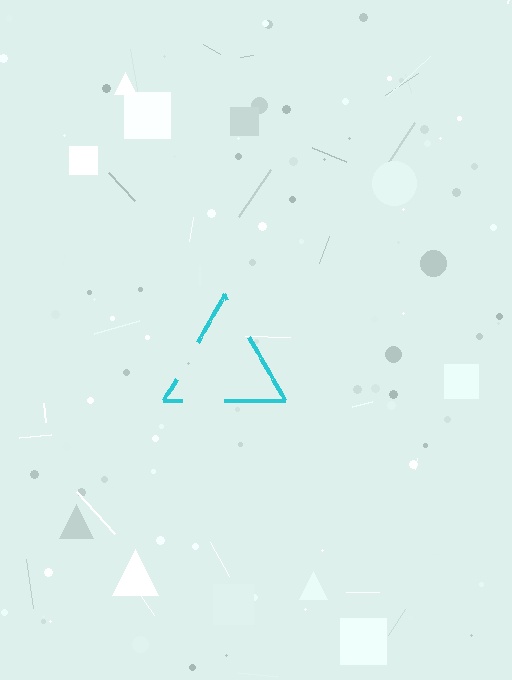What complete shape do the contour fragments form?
The contour fragments form a triangle.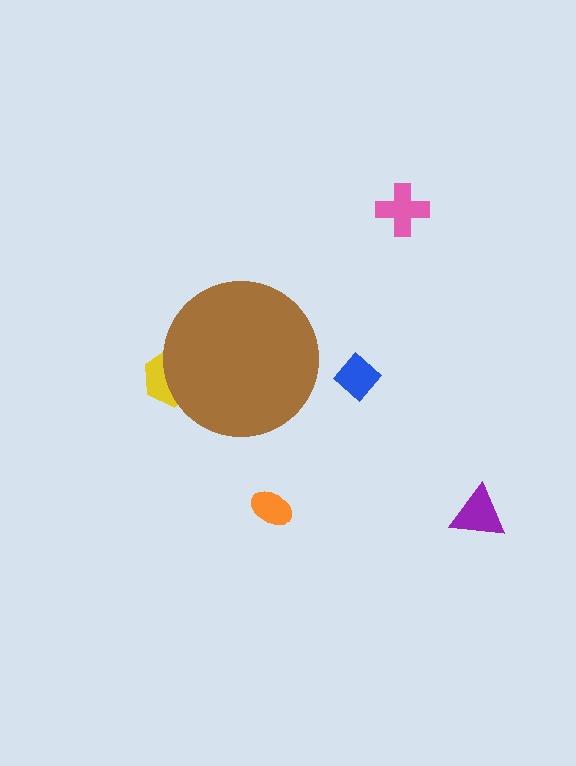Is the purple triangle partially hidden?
No, the purple triangle is fully visible.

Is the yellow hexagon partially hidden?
Yes, the yellow hexagon is partially hidden behind the brown circle.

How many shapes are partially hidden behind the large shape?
1 shape is partially hidden.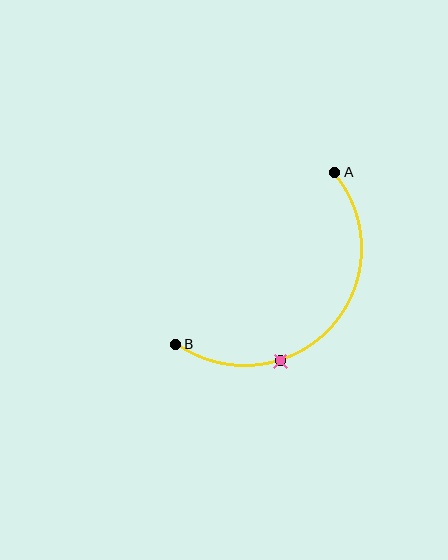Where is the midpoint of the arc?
The arc midpoint is the point on the curve farthest from the straight line joining A and B. It sits below and to the right of that line.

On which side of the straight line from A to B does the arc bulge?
The arc bulges below and to the right of the straight line connecting A and B.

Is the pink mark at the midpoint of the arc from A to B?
No. The pink mark lies on the arc but is closer to endpoint B. The arc midpoint would be at the point on the curve equidistant along the arc from both A and B.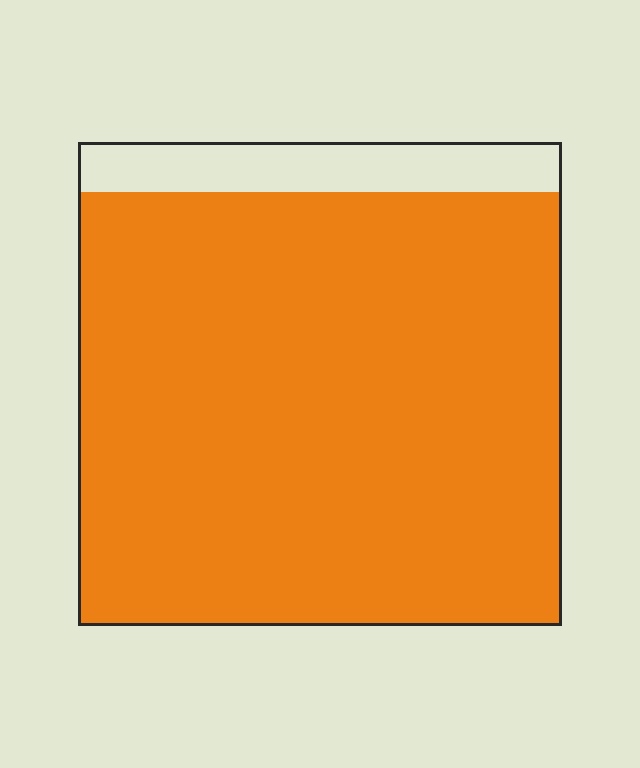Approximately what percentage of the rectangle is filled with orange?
Approximately 90%.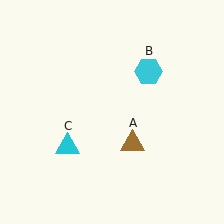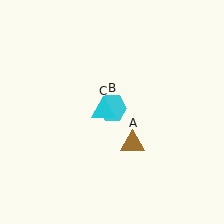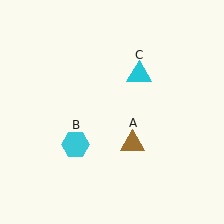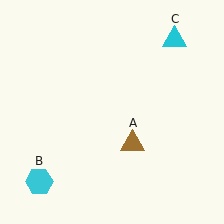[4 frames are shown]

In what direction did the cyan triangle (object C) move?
The cyan triangle (object C) moved up and to the right.